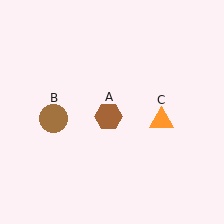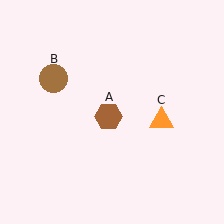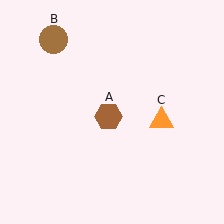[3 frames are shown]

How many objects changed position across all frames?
1 object changed position: brown circle (object B).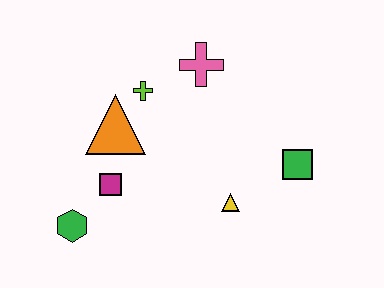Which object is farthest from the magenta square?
The green square is farthest from the magenta square.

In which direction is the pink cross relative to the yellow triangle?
The pink cross is above the yellow triangle.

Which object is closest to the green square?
The yellow triangle is closest to the green square.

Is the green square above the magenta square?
Yes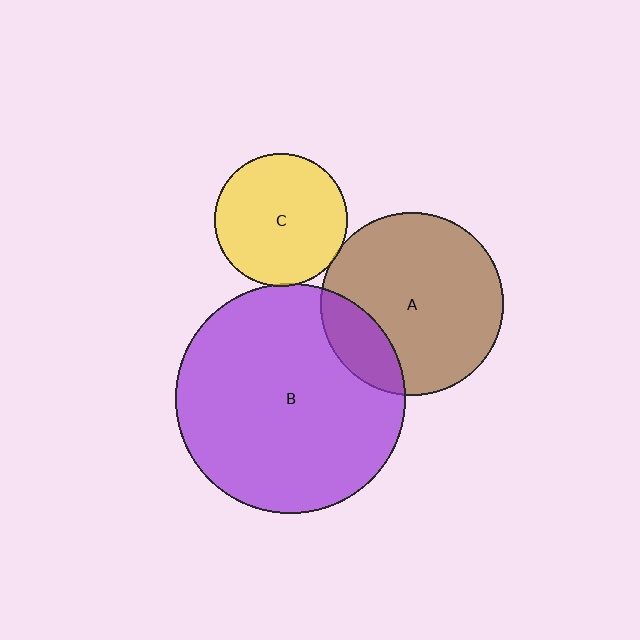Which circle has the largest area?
Circle B (purple).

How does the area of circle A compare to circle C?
Approximately 1.9 times.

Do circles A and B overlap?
Yes.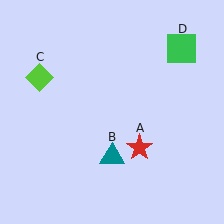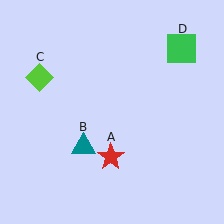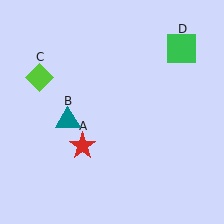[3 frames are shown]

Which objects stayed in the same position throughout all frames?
Lime diamond (object C) and green square (object D) remained stationary.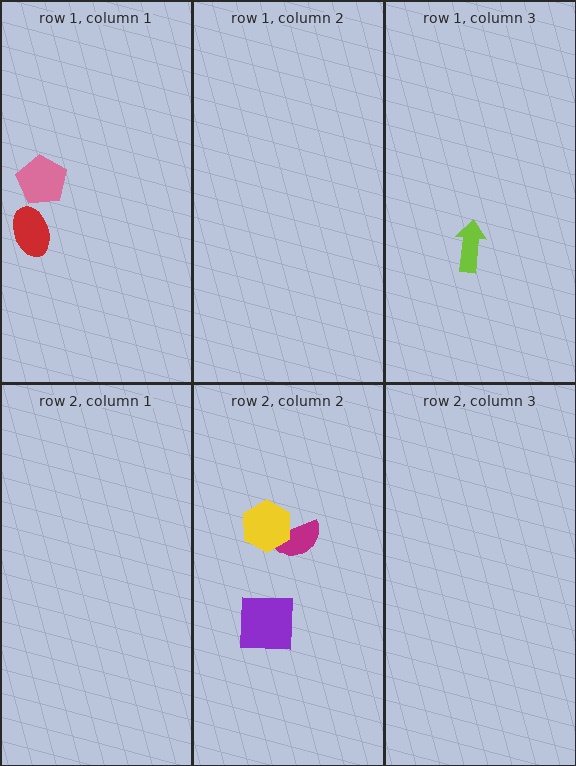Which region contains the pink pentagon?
The row 1, column 1 region.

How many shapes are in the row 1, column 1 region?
2.